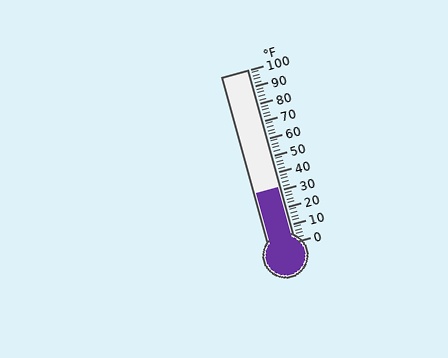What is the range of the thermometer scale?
The thermometer scale ranges from 0°F to 100°F.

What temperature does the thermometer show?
The thermometer shows approximately 32°F.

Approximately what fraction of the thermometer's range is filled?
The thermometer is filled to approximately 30% of its range.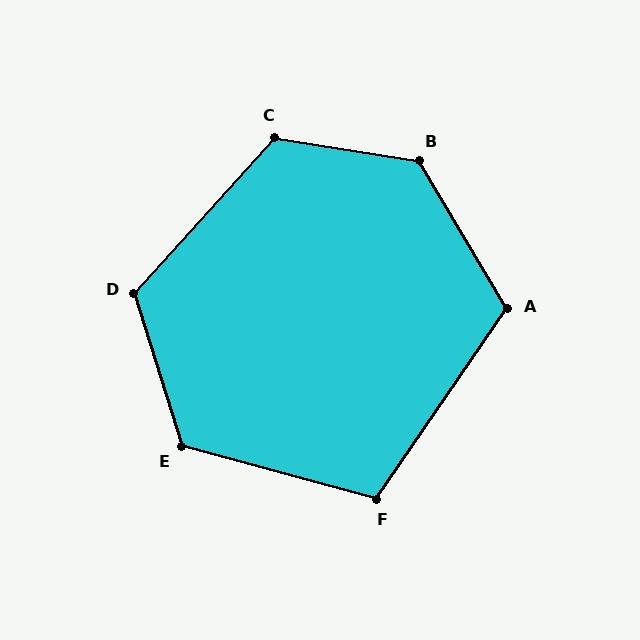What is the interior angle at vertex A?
Approximately 115 degrees (obtuse).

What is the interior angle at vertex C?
Approximately 123 degrees (obtuse).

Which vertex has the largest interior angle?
B, at approximately 130 degrees.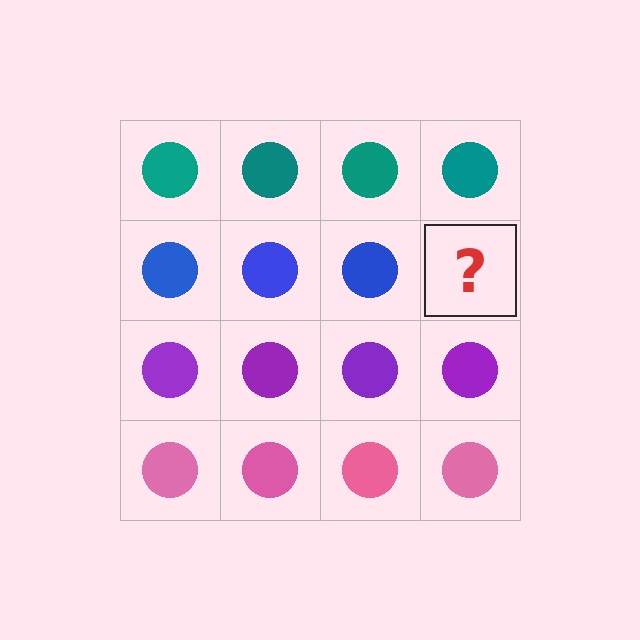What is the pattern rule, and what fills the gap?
The rule is that each row has a consistent color. The gap should be filled with a blue circle.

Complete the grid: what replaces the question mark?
The question mark should be replaced with a blue circle.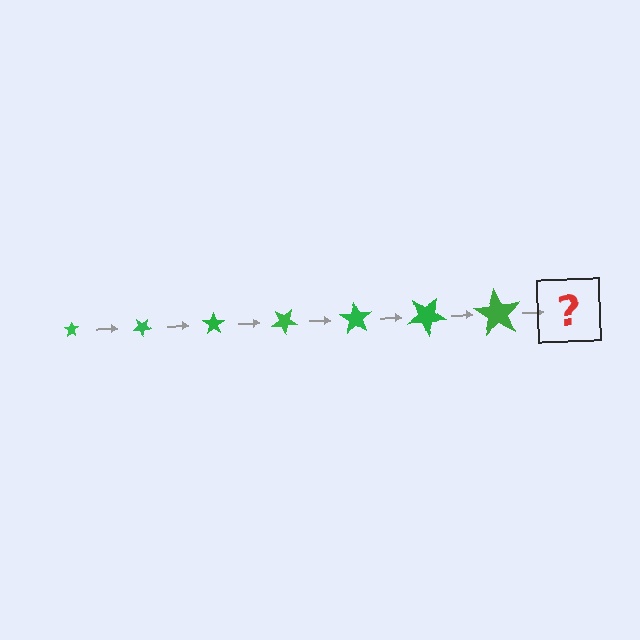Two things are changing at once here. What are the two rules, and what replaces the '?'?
The two rules are that the star grows larger each step and it rotates 35 degrees each step. The '?' should be a star, larger than the previous one and rotated 245 degrees from the start.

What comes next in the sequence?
The next element should be a star, larger than the previous one and rotated 245 degrees from the start.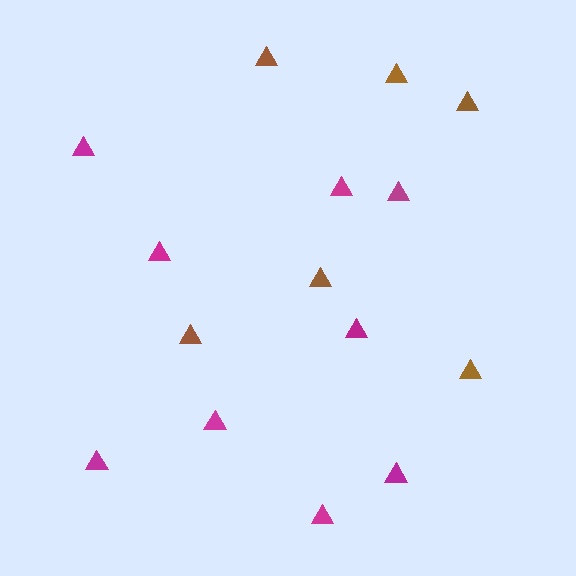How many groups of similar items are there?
There are 2 groups: one group of brown triangles (6) and one group of magenta triangles (9).